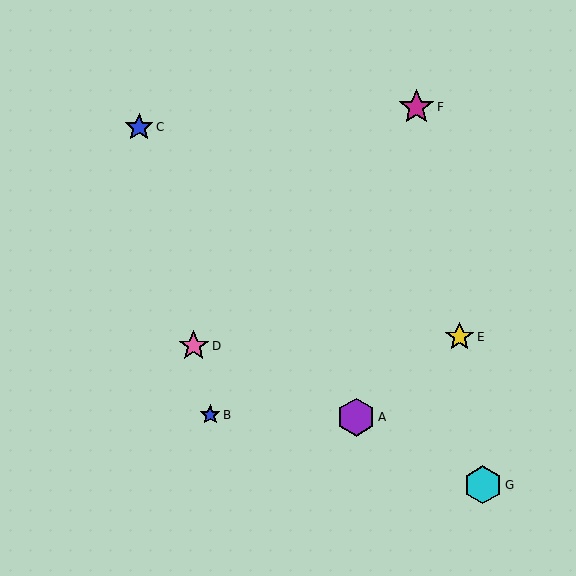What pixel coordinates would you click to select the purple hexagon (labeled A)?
Click at (356, 417) to select the purple hexagon A.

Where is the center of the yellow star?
The center of the yellow star is at (459, 337).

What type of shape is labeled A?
Shape A is a purple hexagon.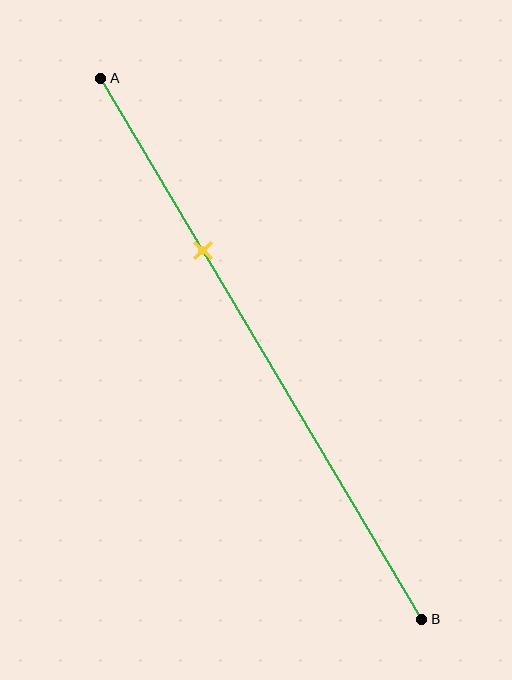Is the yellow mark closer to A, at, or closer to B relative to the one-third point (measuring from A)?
The yellow mark is approximately at the one-third point of segment AB.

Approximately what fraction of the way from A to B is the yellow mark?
The yellow mark is approximately 30% of the way from A to B.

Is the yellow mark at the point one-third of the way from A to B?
Yes, the mark is approximately at the one-third point.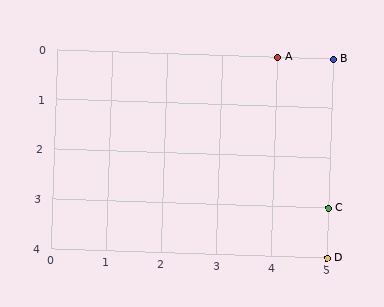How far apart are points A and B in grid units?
Points A and B are 1 column apart.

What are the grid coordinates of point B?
Point B is at grid coordinates (5, 0).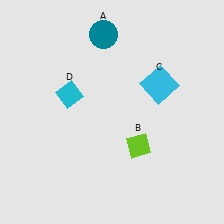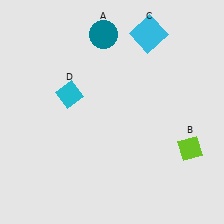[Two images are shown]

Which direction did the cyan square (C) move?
The cyan square (C) moved up.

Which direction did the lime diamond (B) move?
The lime diamond (B) moved right.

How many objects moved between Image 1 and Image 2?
2 objects moved between the two images.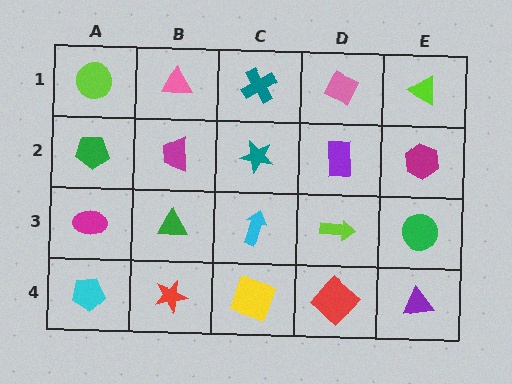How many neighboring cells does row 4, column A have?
2.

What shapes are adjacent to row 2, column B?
A pink triangle (row 1, column B), a green triangle (row 3, column B), a green pentagon (row 2, column A), a teal star (row 2, column C).